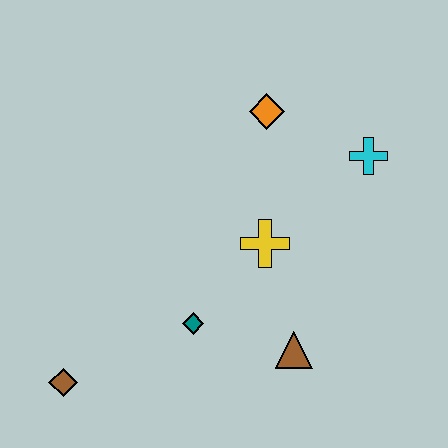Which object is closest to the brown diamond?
The teal diamond is closest to the brown diamond.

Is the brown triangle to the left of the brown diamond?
No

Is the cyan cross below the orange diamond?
Yes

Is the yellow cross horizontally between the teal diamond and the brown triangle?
Yes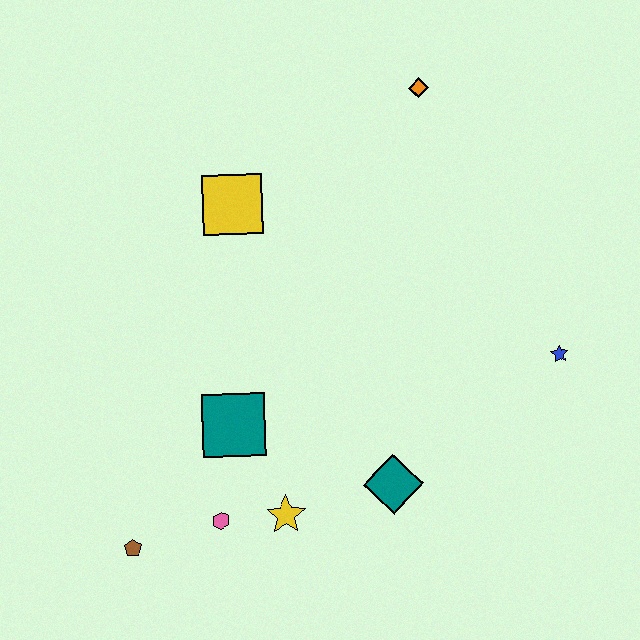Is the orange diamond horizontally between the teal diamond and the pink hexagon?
No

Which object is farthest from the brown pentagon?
The orange diamond is farthest from the brown pentagon.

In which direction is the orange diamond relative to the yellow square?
The orange diamond is to the right of the yellow square.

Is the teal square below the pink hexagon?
No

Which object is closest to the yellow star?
The pink hexagon is closest to the yellow star.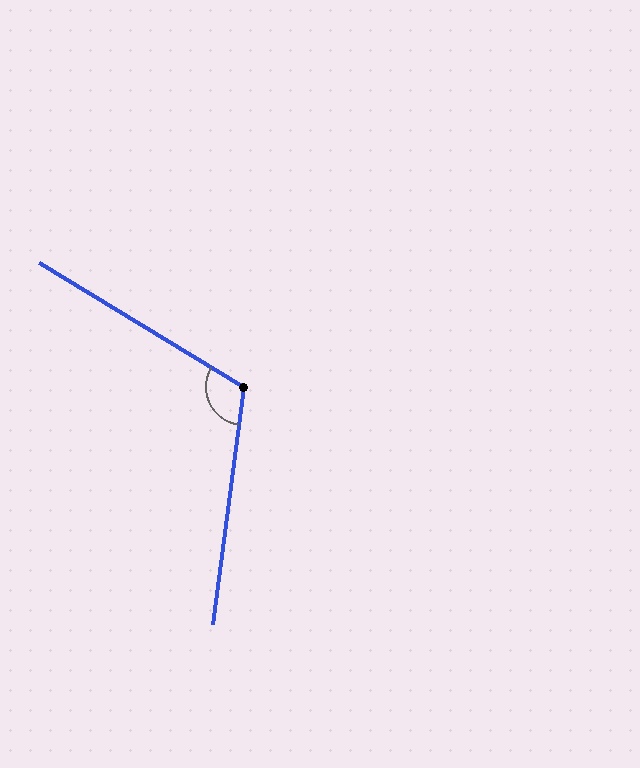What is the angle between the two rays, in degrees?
Approximately 114 degrees.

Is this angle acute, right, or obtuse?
It is obtuse.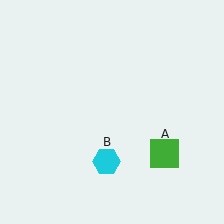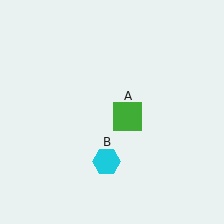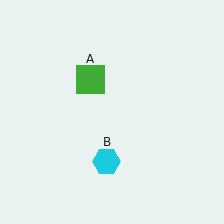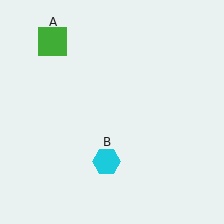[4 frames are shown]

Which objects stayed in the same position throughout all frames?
Cyan hexagon (object B) remained stationary.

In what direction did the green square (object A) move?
The green square (object A) moved up and to the left.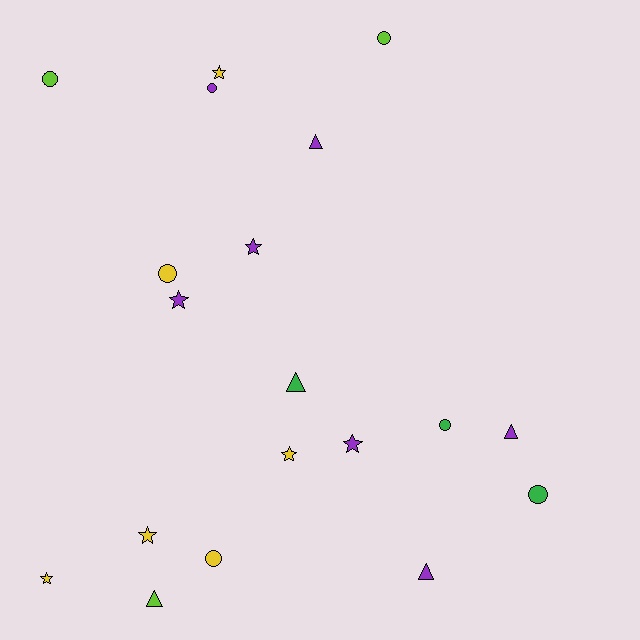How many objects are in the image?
There are 19 objects.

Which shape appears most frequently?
Circle, with 7 objects.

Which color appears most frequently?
Purple, with 7 objects.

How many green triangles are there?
There is 1 green triangle.